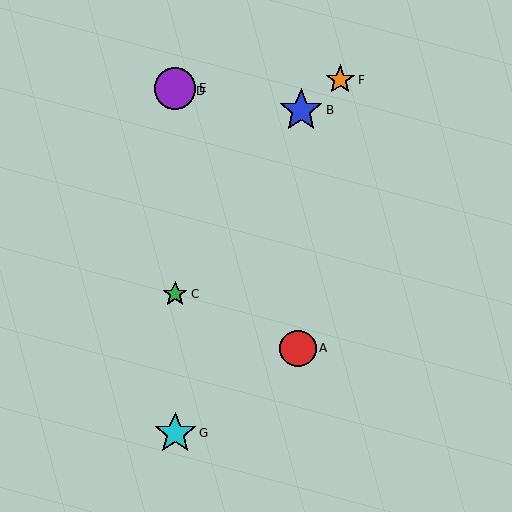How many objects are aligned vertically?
4 objects (C, D, E, G) are aligned vertically.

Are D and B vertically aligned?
No, D is at x≈175 and B is at x≈301.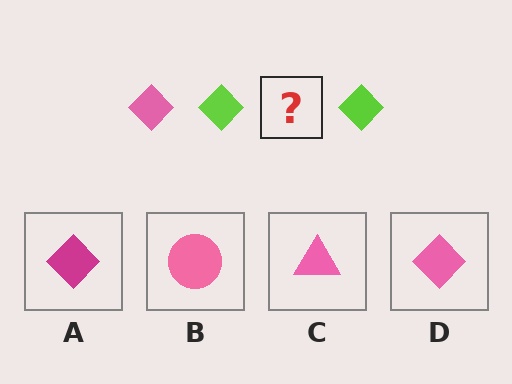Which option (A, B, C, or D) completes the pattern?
D.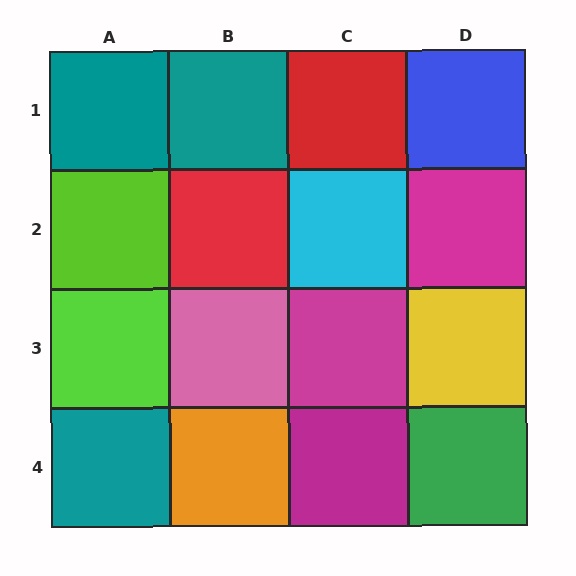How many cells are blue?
1 cell is blue.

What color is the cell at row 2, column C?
Cyan.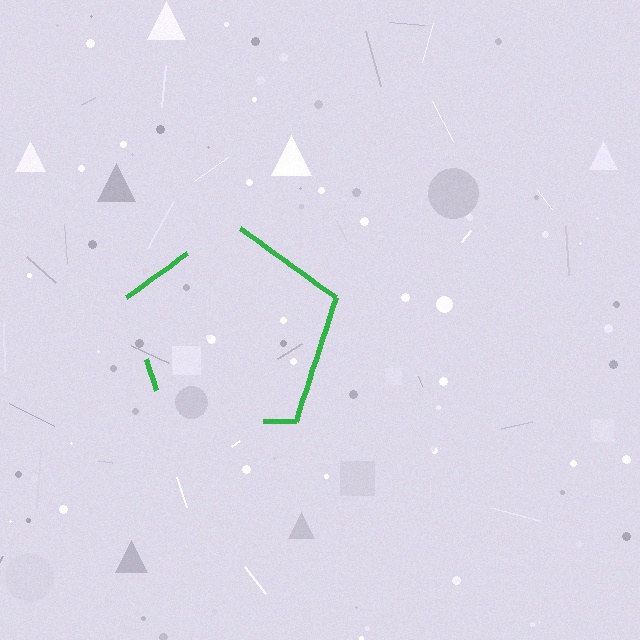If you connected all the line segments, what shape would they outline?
They would outline a pentagon.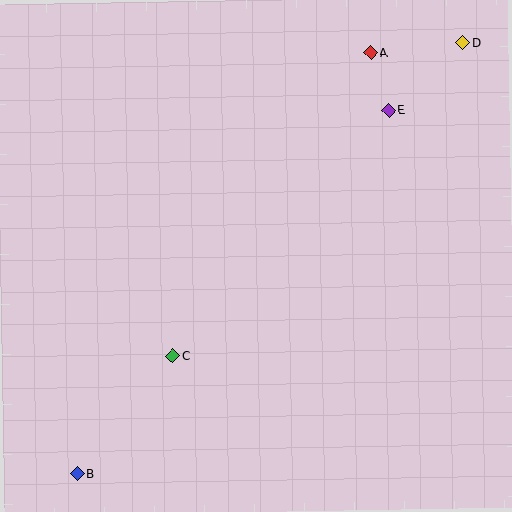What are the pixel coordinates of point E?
Point E is at (388, 110).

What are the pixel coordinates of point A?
Point A is at (371, 53).